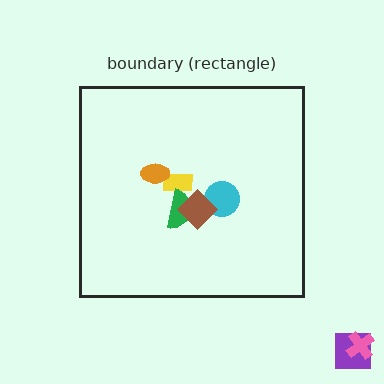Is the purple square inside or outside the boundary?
Outside.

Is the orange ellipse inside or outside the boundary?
Inside.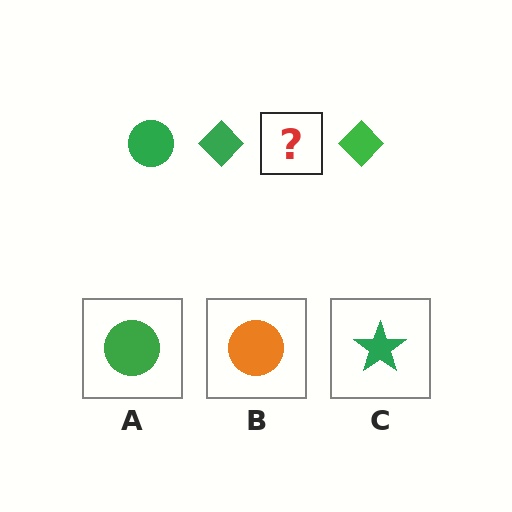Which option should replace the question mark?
Option A.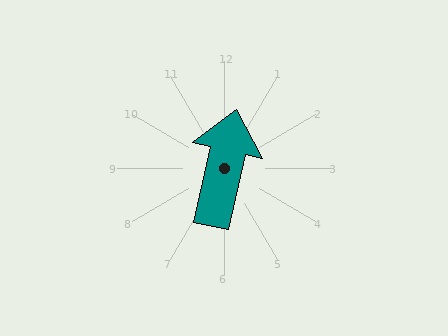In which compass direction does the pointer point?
North.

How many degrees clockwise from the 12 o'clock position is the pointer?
Approximately 12 degrees.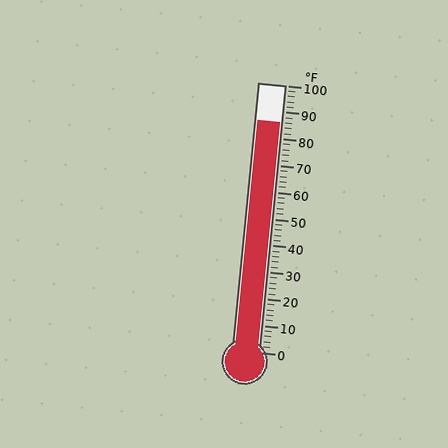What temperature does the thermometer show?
The thermometer shows approximately 86°F.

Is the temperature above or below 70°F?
The temperature is above 70°F.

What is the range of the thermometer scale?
The thermometer scale ranges from 0°F to 100°F.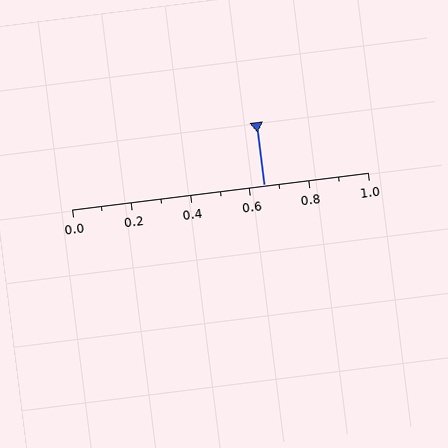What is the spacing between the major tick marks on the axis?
The major ticks are spaced 0.2 apart.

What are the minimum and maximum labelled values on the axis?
The axis runs from 0.0 to 1.0.